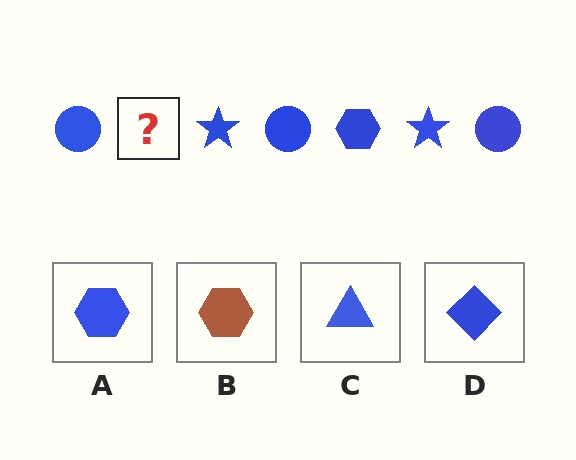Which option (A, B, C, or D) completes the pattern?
A.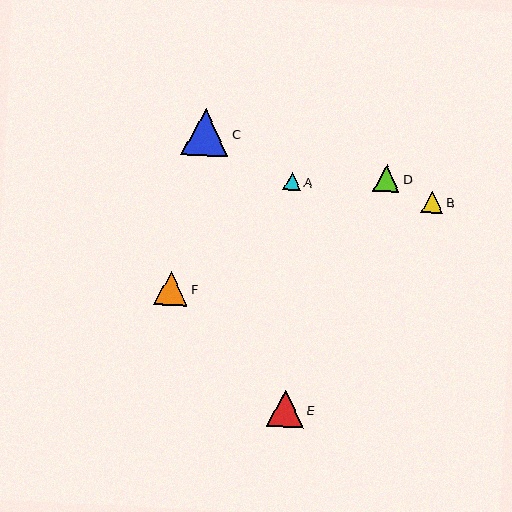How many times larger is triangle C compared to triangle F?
Triangle C is approximately 1.4 times the size of triangle F.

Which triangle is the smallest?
Triangle A is the smallest with a size of approximately 17 pixels.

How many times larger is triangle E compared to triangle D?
Triangle E is approximately 1.4 times the size of triangle D.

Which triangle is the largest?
Triangle C is the largest with a size of approximately 47 pixels.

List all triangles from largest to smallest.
From largest to smallest: C, E, F, D, B, A.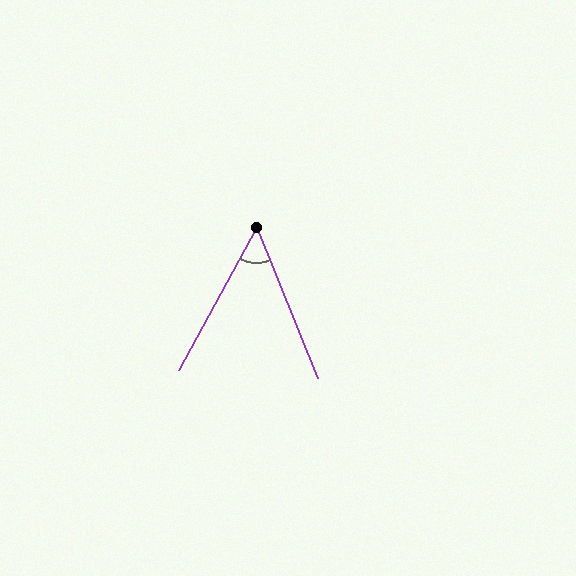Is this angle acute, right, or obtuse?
It is acute.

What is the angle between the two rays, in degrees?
Approximately 51 degrees.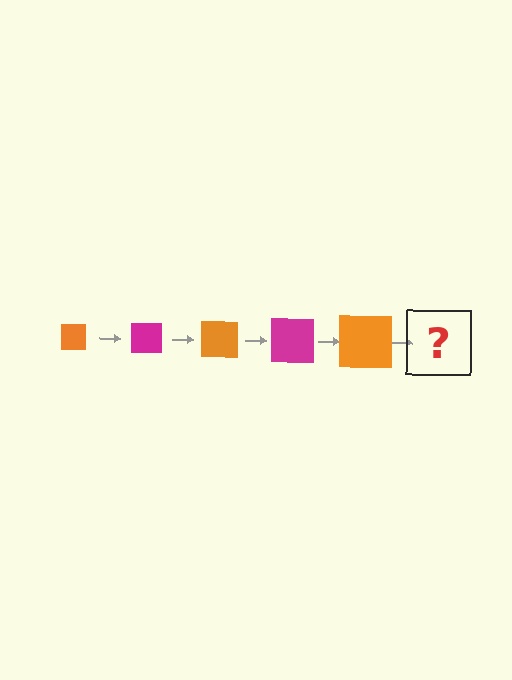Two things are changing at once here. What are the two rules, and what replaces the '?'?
The two rules are that the square grows larger each step and the color cycles through orange and magenta. The '?' should be a magenta square, larger than the previous one.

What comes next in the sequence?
The next element should be a magenta square, larger than the previous one.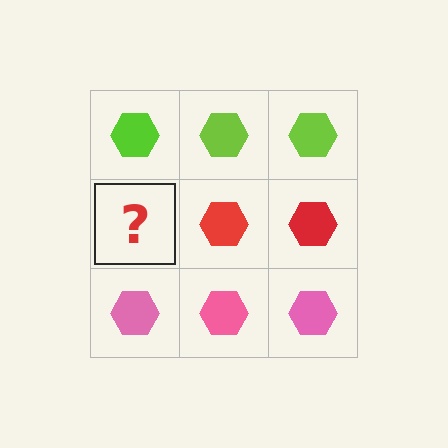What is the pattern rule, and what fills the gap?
The rule is that each row has a consistent color. The gap should be filled with a red hexagon.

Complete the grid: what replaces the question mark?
The question mark should be replaced with a red hexagon.